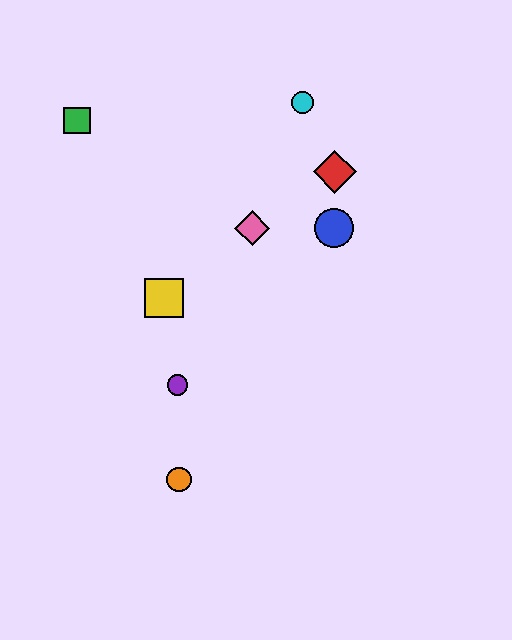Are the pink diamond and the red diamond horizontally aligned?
No, the pink diamond is at y≈228 and the red diamond is at y≈172.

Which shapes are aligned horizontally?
The blue circle, the pink diamond are aligned horizontally.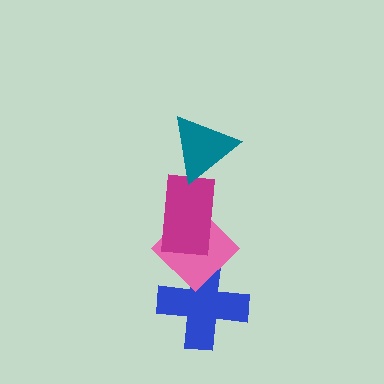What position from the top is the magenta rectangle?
The magenta rectangle is 2nd from the top.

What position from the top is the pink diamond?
The pink diamond is 3rd from the top.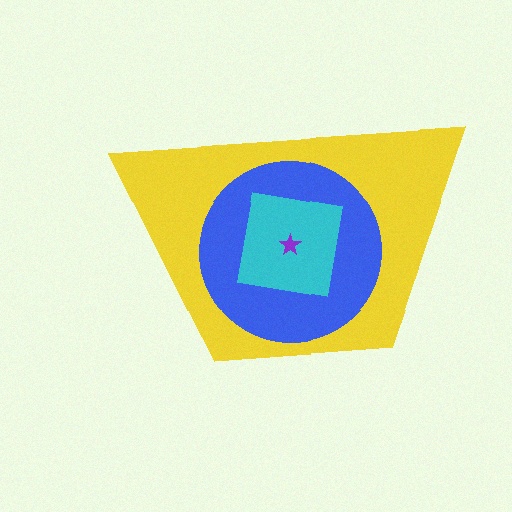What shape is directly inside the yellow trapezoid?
The blue circle.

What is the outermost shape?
The yellow trapezoid.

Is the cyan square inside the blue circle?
Yes.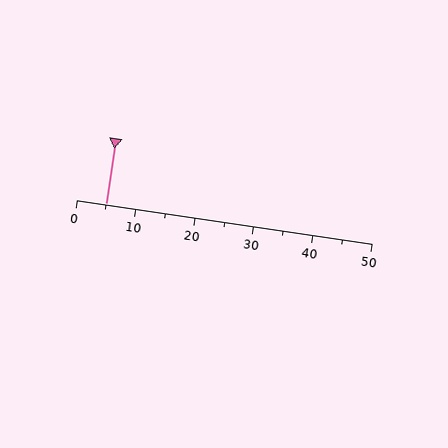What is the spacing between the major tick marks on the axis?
The major ticks are spaced 10 apart.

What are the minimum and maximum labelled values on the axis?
The axis runs from 0 to 50.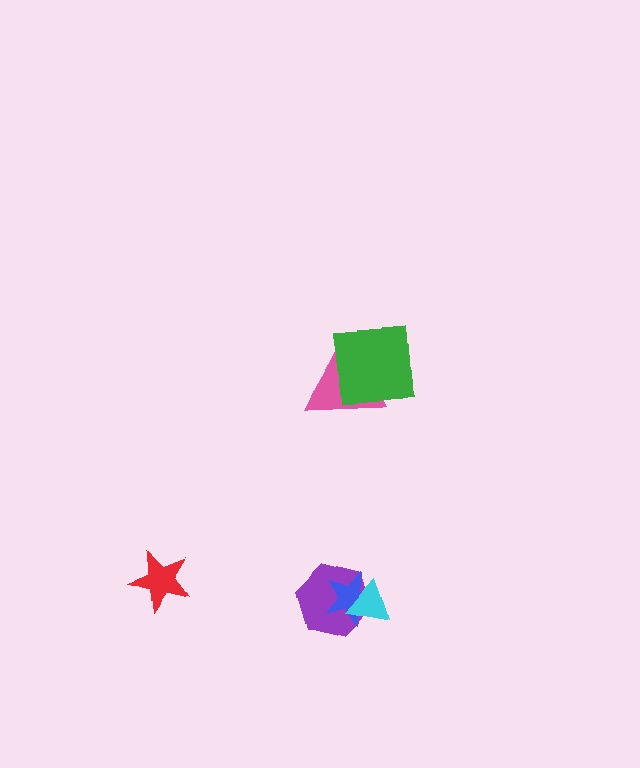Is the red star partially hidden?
No, no other shape covers it.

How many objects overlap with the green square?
1 object overlaps with the green square.